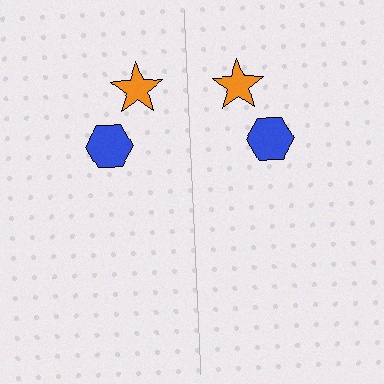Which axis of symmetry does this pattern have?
The pattern has a vertical axis of symmetry running through the center of the image.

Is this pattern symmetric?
Yes, this pattern has bilateral (reflection) symmetry.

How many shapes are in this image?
There are 4 shapes in this image.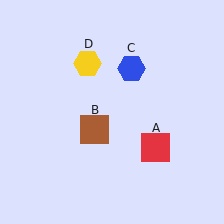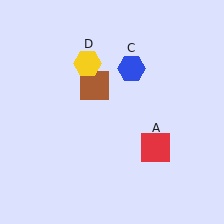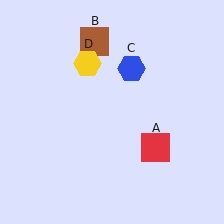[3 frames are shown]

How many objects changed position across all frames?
1 object changed position: brown square (object B).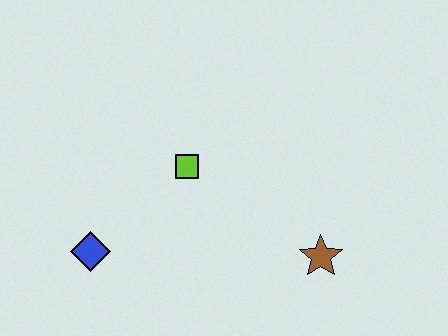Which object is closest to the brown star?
The lime square is closest to the brown star.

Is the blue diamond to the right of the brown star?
No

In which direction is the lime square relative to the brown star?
The lime square is to the left of the brown star.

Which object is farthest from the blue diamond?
The brown star is farthest from the blue diamond.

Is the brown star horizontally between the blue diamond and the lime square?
No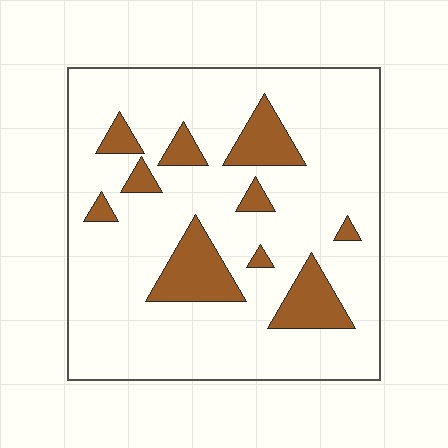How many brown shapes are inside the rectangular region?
10.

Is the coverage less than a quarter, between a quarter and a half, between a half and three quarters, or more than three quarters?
Less than a quarter.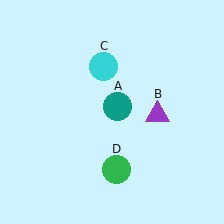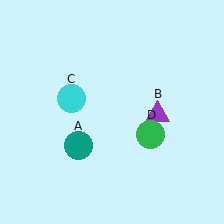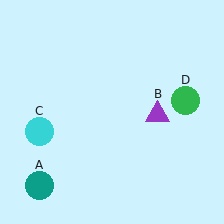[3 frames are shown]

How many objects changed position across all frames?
3 objects changed position: teal circle (object A), cyan circle (object C), green circle (object D).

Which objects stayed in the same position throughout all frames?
Purple triangle (object B) remained stationary.